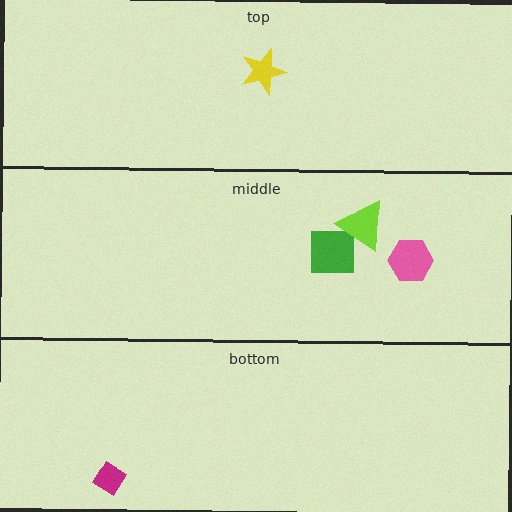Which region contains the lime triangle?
The middle region.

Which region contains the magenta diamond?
The bottom region.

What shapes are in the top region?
The yellow star.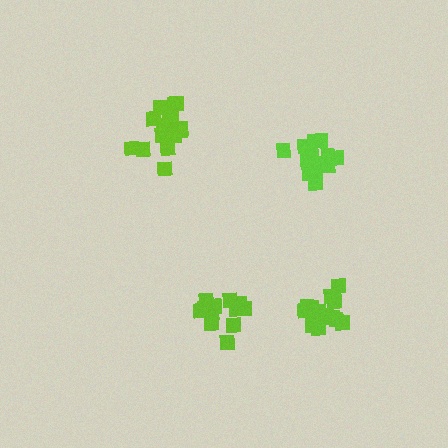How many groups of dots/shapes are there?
There are 4 groups.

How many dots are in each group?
Group 1: 14 dots, Group 2: 15 dots, Group 3: 18 dots, Group 4: 16 dots (63 total).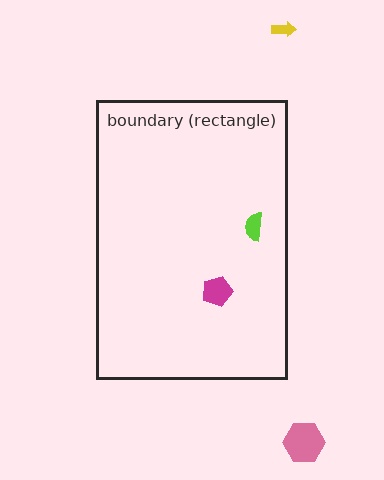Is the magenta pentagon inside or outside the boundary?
Inside.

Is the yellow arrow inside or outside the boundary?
Outside.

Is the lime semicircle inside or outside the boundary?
Inside.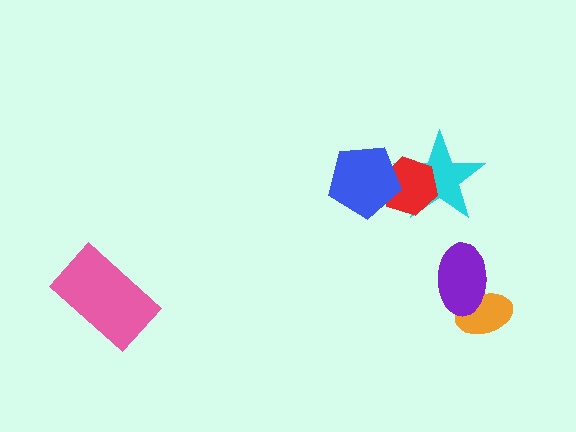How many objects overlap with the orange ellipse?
1 object overlaps with the orange ellipse.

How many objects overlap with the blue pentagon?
2 objects overlap with the blue pentagon.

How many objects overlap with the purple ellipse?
1 object overlaps with the purple ellipse.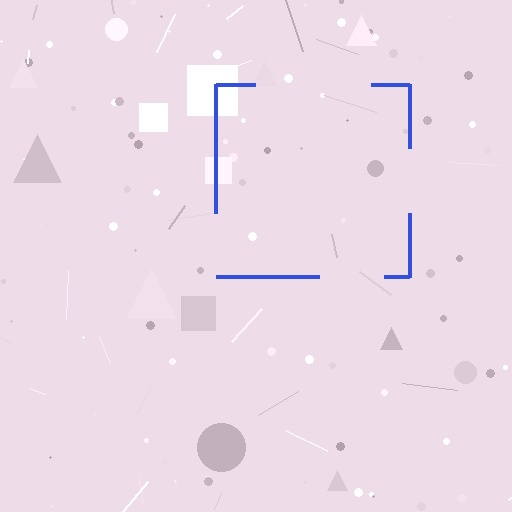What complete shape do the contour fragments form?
The contour fragments form a square.